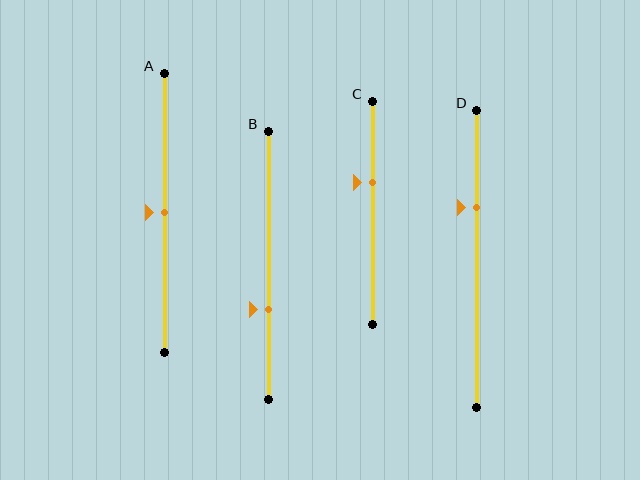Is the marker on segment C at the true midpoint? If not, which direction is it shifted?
No, the marker on segment C is shifted upward by about 14% of the segment length.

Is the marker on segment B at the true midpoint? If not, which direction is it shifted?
No, the marker on segment B is shifted downward by about 17% of the segment length.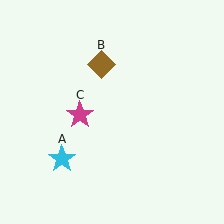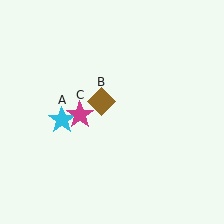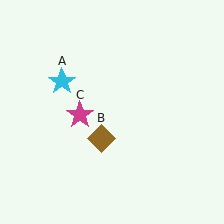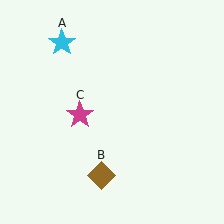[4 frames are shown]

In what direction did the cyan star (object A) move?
The cyan star (object A) moved up.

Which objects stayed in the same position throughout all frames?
Magenta star (object C) remained stationary.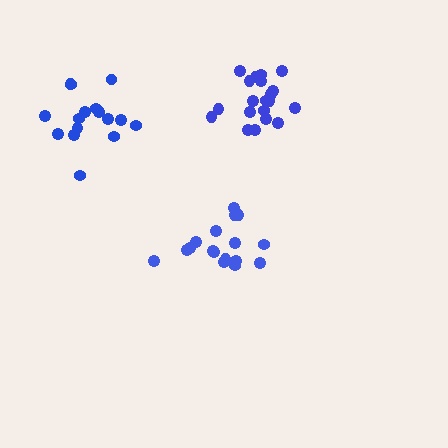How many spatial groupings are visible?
There are 3 spatial groupings.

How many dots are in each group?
Group 1: 20 dots, Group 2: 16 dots, Group 3: 17 dots (53 total).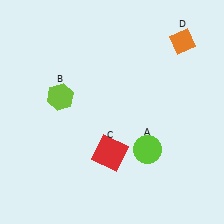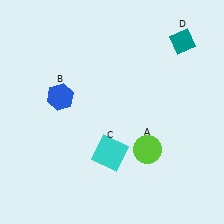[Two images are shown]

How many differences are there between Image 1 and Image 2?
There are 3 differences between the two images.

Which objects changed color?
B changed from lime to blue. C changed from red to cyan. D changed from orange to teal.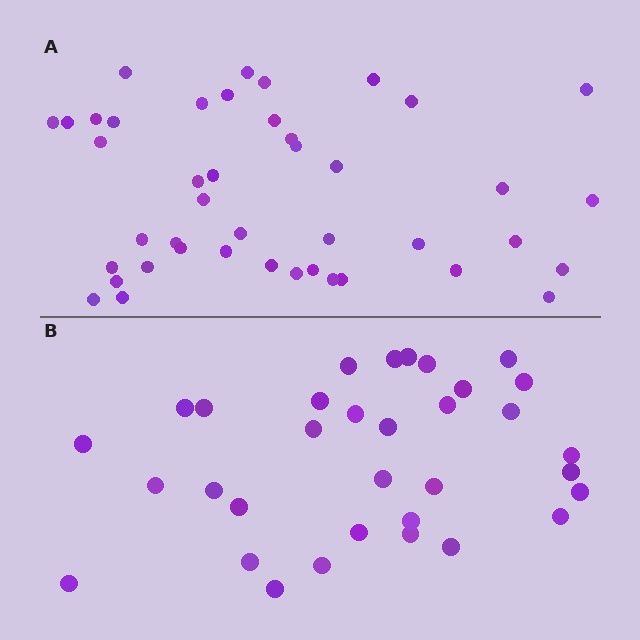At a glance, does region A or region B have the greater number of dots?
Region A (the top region) has more dots.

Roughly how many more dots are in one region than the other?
Region A has roughly 10 or so more dots than region B.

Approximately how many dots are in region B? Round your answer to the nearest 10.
About 30 dots. (The exact count is 33, which rounds to 30.)